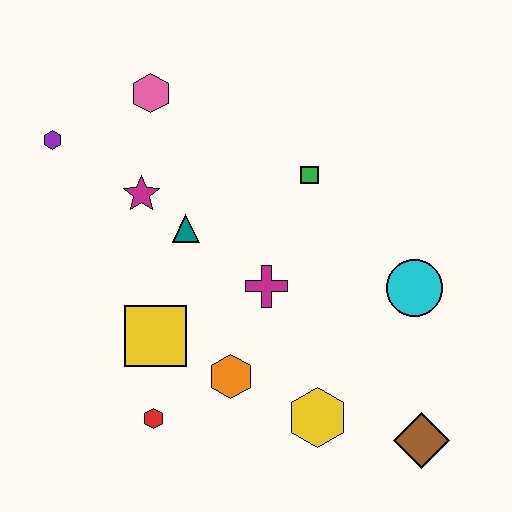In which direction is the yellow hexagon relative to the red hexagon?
The yellow hexagon is to the right of the red hexagon.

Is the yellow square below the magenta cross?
Yes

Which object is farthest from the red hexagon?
The pink hexagon is farthest from the red hexagon.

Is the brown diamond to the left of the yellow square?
No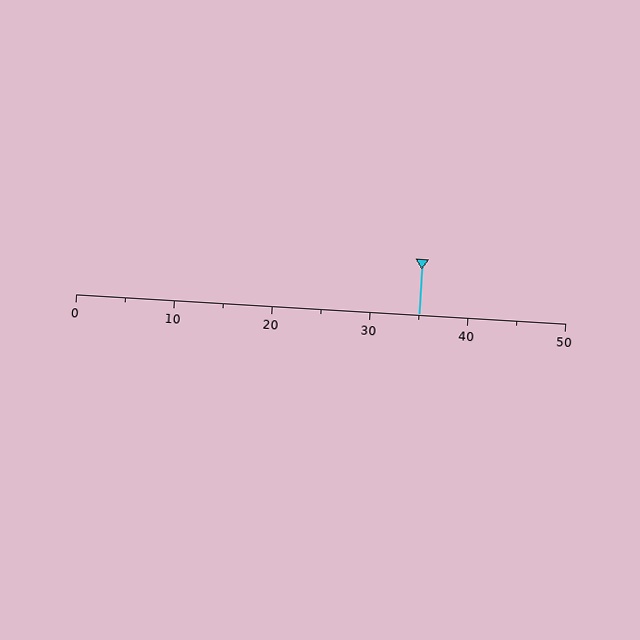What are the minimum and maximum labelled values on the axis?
The axis runs from 0 to 50.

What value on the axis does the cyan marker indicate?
The marker indicates approximately 35.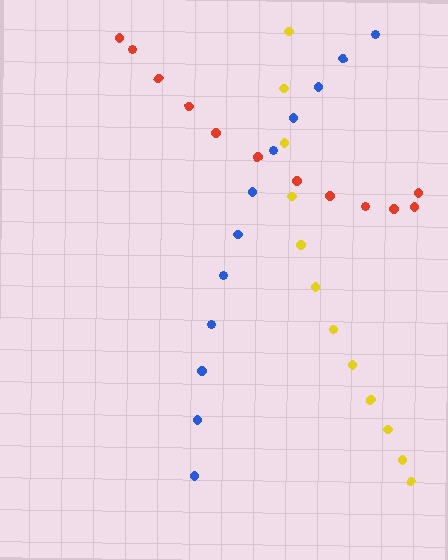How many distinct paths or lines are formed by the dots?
There are 3 distinct paths.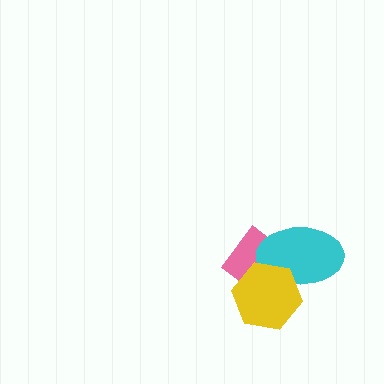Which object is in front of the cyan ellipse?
The yellow hexagon is in front of the cyan ellipse.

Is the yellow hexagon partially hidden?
No, no other shape covers it.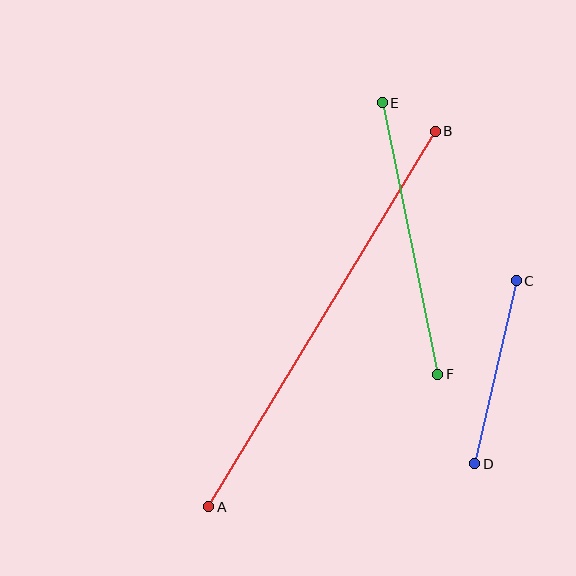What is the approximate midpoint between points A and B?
The midpoint is at approximately (322, 319) pixels.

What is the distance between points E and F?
The distance is approximately 277 pixels.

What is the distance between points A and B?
The distance is approximately 439 pixels.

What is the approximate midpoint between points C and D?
The midpoint is at approximately (496, 372) pixels.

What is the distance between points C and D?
The distance is approximately 188 pixels.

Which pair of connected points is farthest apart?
Points A and B are farthest apart.